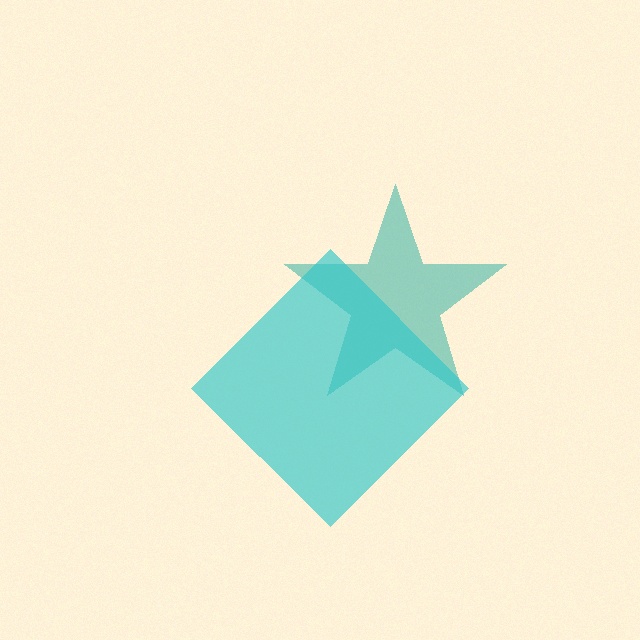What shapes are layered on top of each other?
The layered shapes are: a teal star, a cyan diamond.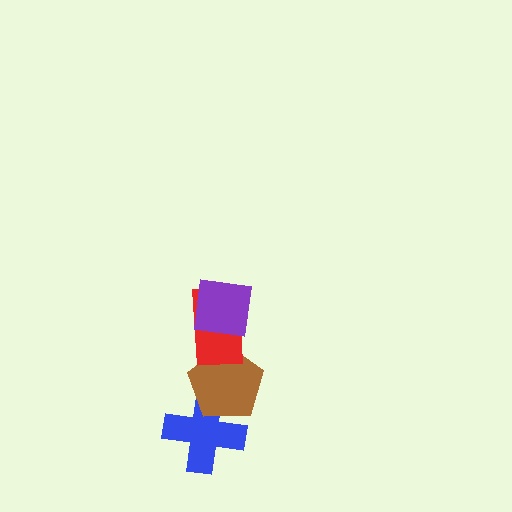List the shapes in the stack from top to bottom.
From top to bottom: the purple square, the red rectangle, the brown pentagon, the blue cross.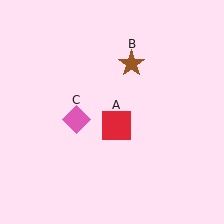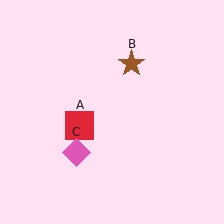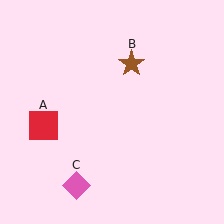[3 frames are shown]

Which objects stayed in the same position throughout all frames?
Brown star (object B) remained stationary.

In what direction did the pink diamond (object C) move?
The pink diamond (object C) moved down.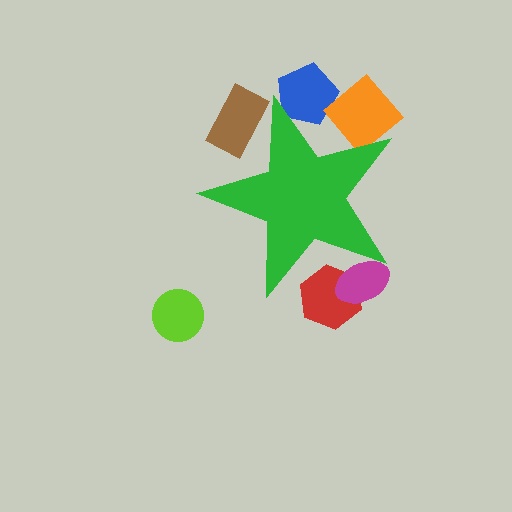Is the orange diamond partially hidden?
Yes, the orange diamond is partially hidden behind the green star.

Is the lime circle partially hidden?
No, the lime circle is fully visible.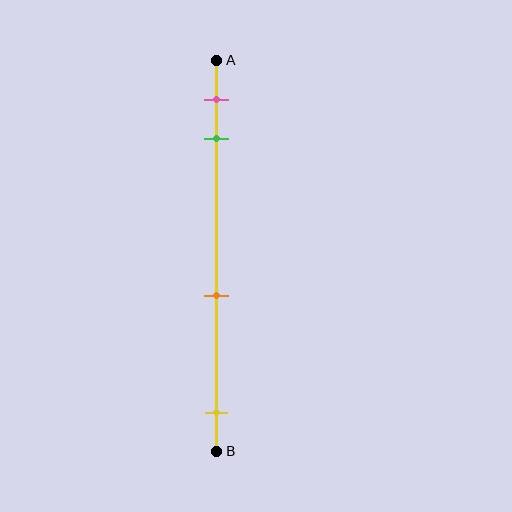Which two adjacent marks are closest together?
The pink and green marks are the closest adjacent pair.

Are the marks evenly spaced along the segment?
No, the marks are not evenly spaced.